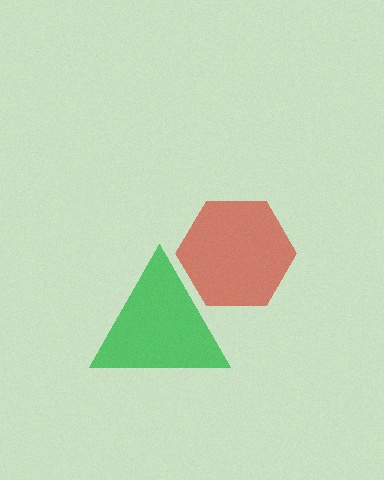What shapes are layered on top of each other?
The layered shapes are: a green triangle, a red hexagon.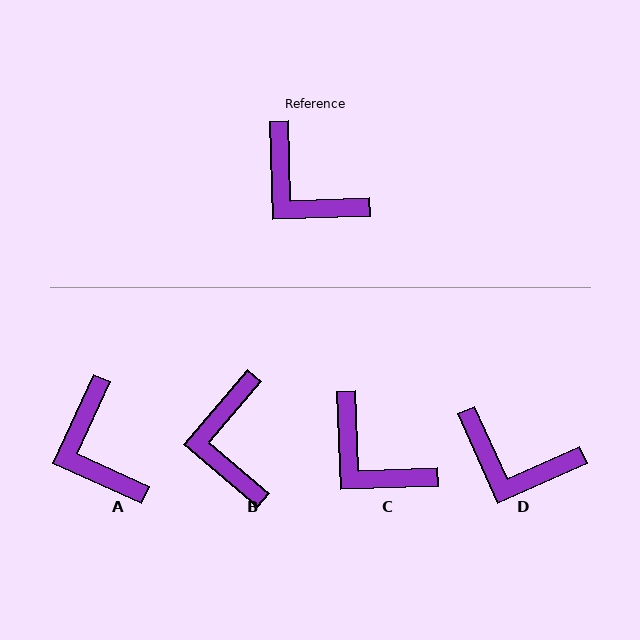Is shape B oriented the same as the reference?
No, it is off by about 43 degrees.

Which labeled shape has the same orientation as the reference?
C.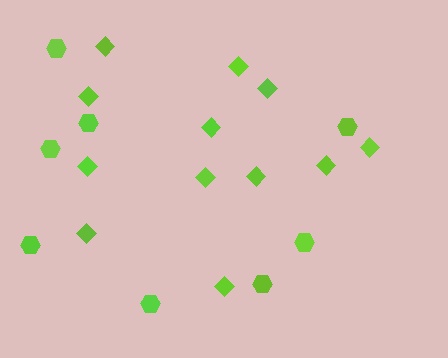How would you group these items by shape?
There are 2 groups: one group of hexagons (8) and one group of diamonds (12).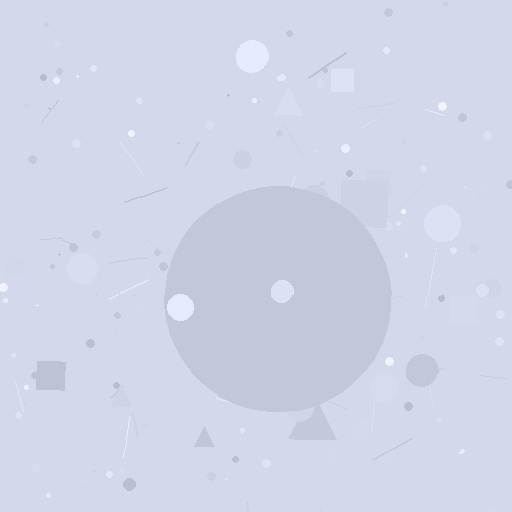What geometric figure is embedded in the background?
A circle is embedded in the background.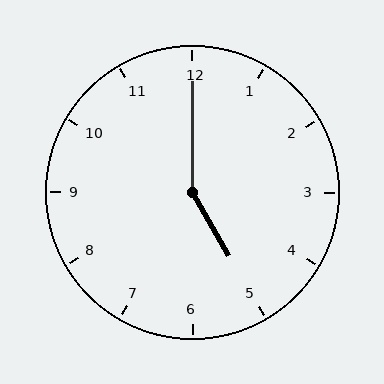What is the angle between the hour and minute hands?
Approximately 150 degrees.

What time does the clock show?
5:00.